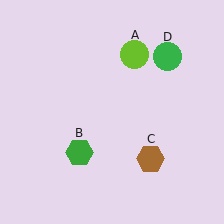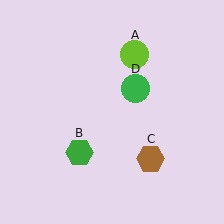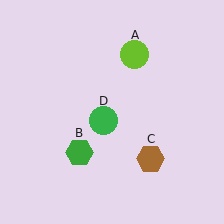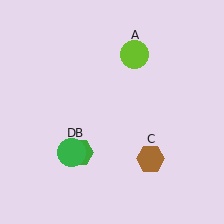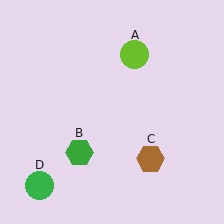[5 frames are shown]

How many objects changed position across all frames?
1 object changed position: green circle (object D).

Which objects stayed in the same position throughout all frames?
Lime circle (object A) and green hexagon (object B) and brown hexagon (object C) remained stationary.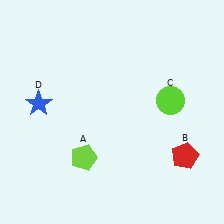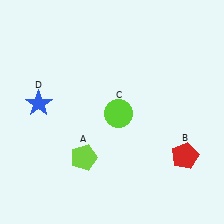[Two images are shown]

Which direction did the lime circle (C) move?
The lime circle (C) moved left.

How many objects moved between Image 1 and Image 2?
1 object moved between the two images.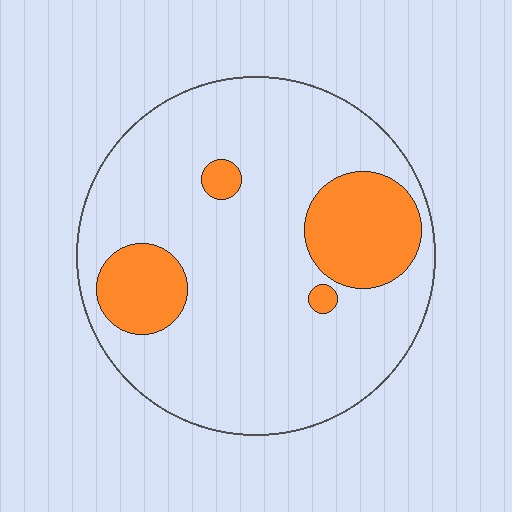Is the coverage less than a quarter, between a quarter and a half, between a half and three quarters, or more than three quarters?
Less than a quarter.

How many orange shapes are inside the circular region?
4.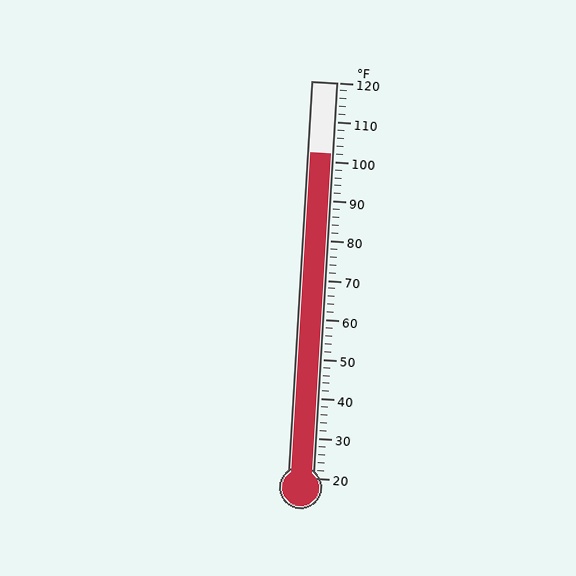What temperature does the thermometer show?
The thermometer shows approximately 102°F.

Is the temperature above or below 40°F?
The temperature is above 40°F.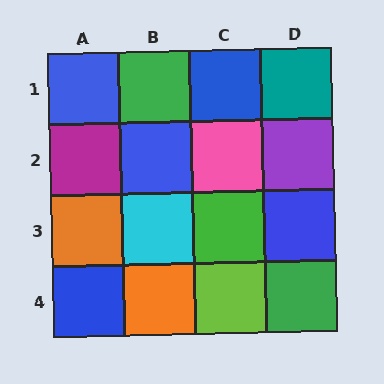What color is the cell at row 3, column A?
Orange.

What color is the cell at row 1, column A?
Blue.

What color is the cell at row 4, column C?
Lime.